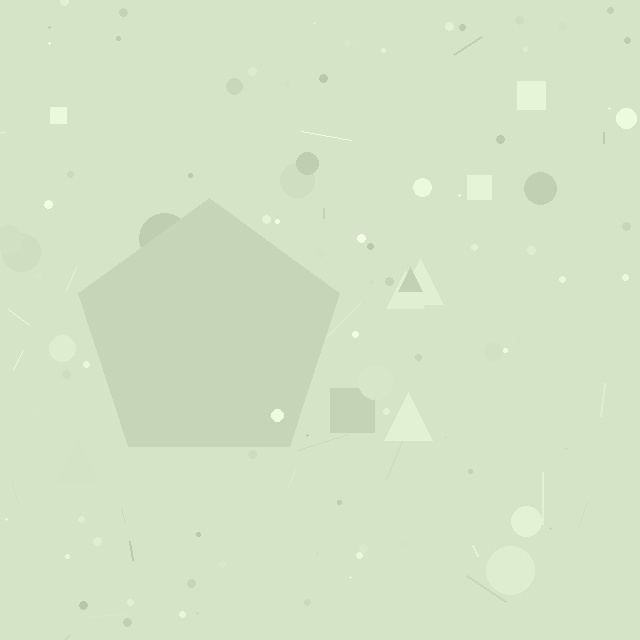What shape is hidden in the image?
A pentagon is hidden in the image.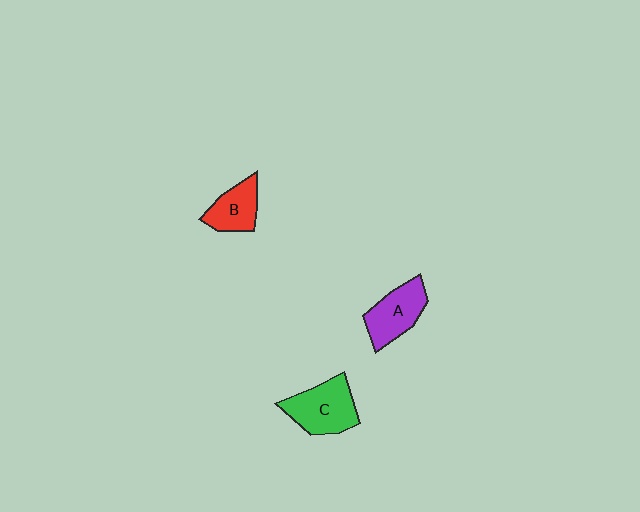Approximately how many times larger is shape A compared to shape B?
Approximately 1.2 times.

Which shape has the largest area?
Shape C (green).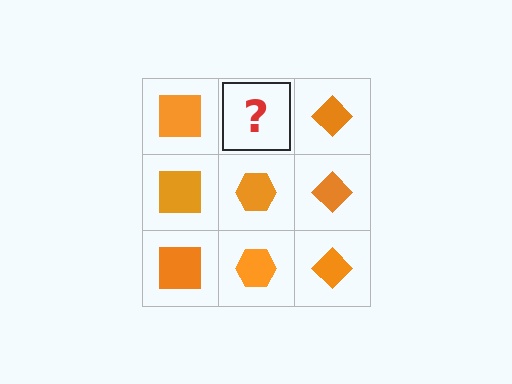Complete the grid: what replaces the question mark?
The question mark should be replaced with an orange hexagon.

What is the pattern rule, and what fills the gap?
The rule is that each column has a consistent shape. The gap should be filled with an orange hexagon.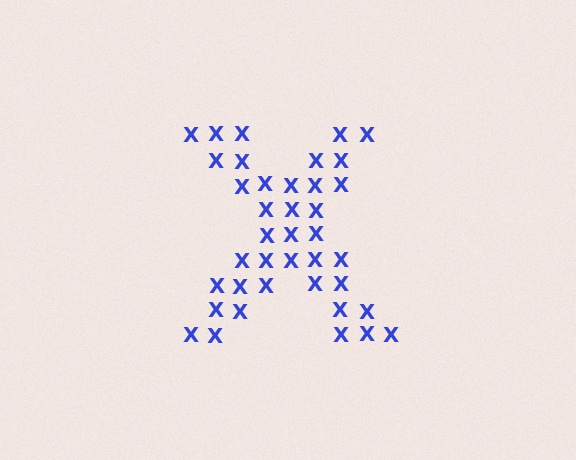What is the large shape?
The large shape is the letter X.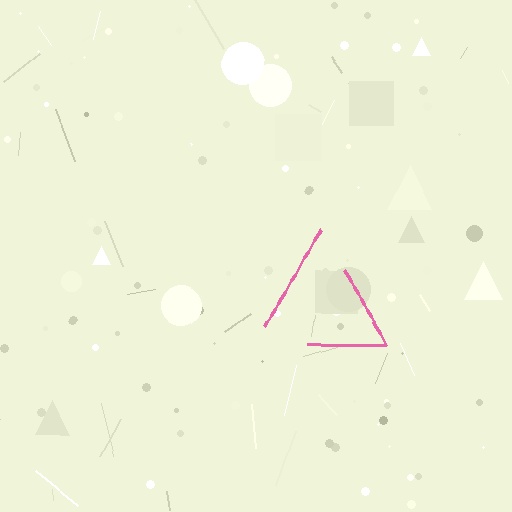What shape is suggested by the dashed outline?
The dashed outline suggests a triangle.